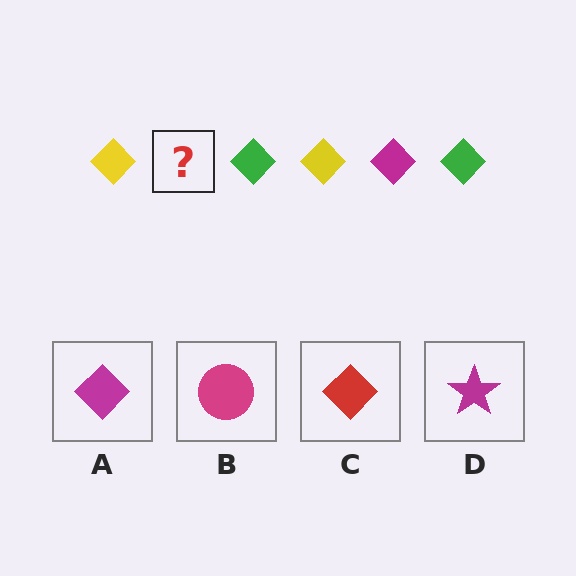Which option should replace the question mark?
Option A.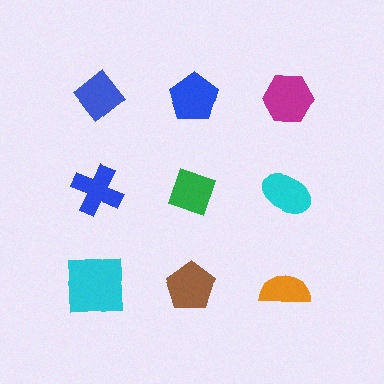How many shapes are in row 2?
3 shapes.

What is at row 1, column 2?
A blue pentagon.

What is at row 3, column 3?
An orange semicircle.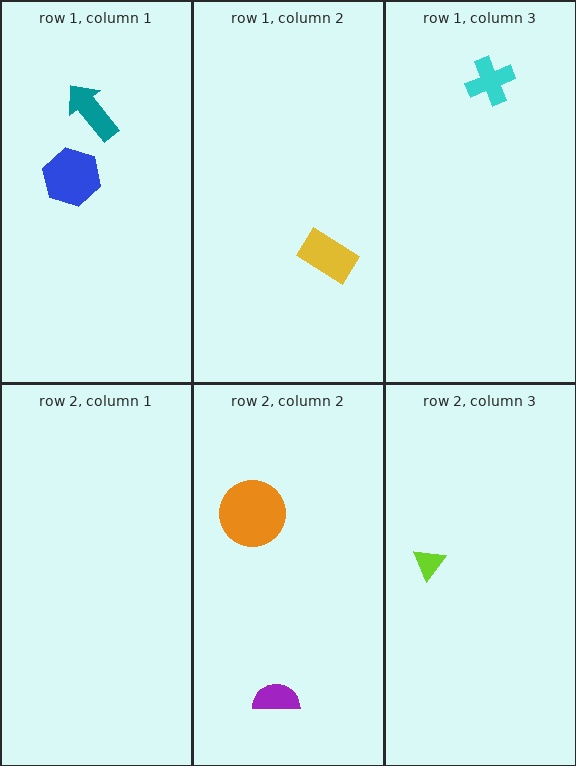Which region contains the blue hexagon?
The row 1, column 1 region.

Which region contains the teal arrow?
The row 1, column 1 region.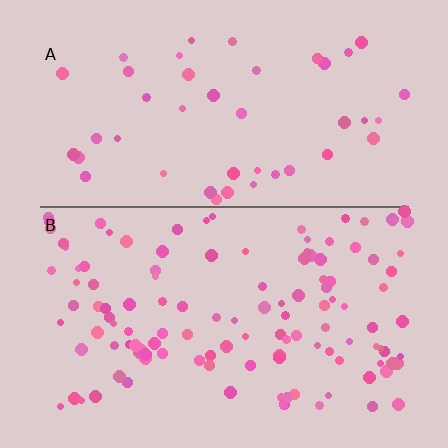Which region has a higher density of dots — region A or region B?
B (the bottom).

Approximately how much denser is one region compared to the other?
Approximately 2.7× — region B over region A.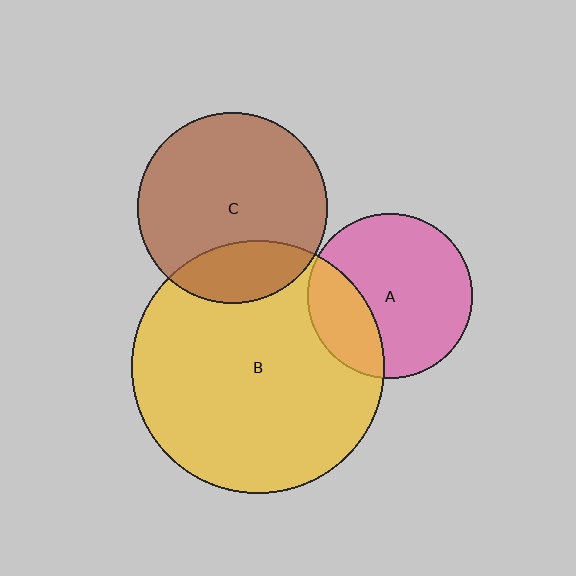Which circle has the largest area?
Circle B (yellow).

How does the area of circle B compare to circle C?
Approximately 1.8 times.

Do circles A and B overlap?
Yes.